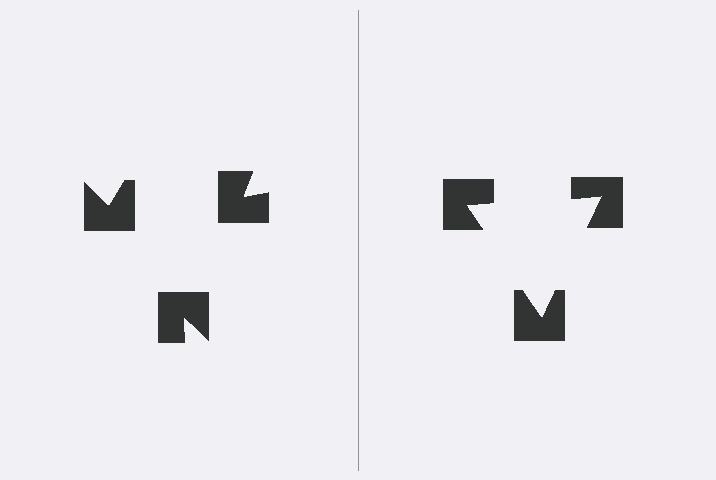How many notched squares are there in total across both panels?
6 — 3 on each side.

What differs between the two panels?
The notched squares are positioned identically on both sides; only the wedge orientations differ. On the right they align to a triangle; on the left they are misaligned.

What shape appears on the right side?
An illusory triangle.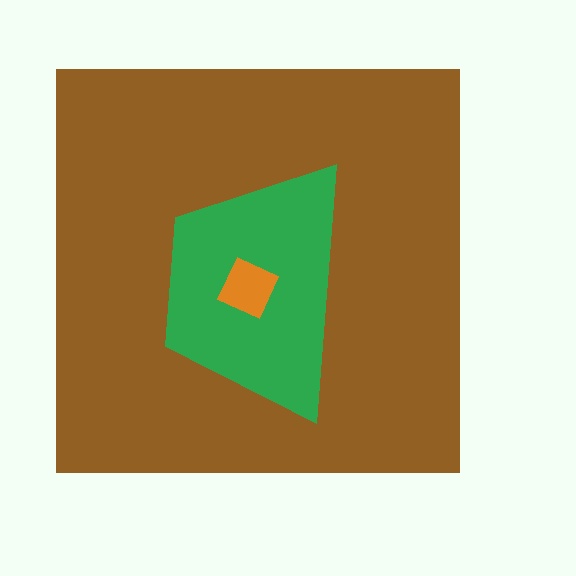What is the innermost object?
The orange diamond.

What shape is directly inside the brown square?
The green trapezoid.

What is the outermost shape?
The brown square.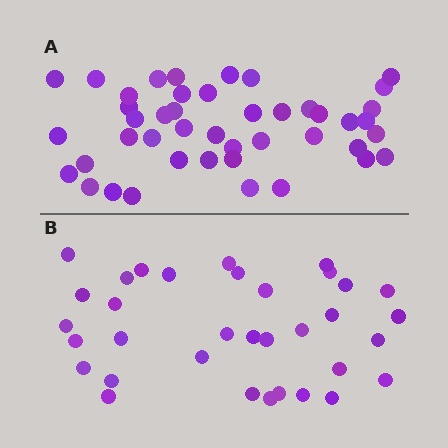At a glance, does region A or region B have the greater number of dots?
Region A (the top region) has more dots.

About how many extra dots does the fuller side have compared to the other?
Region A has roughly 10 or so more dots than region B.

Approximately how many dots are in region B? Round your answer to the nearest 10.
About 30 dots. (The exact count is 34, which rounds to 30.)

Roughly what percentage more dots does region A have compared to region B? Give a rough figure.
About 30% more.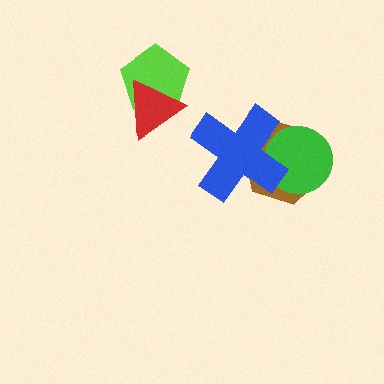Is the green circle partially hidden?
Yes, it is partially covered by another shape.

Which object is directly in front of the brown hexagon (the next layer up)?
The green circle is directly in front of the brown hexagon.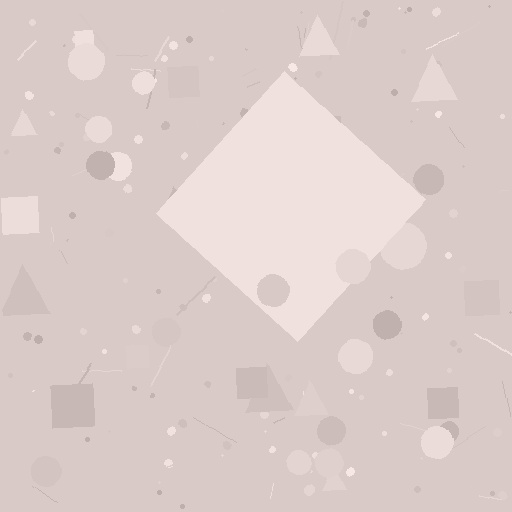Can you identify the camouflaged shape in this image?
The camouflaged shape is a diamond.